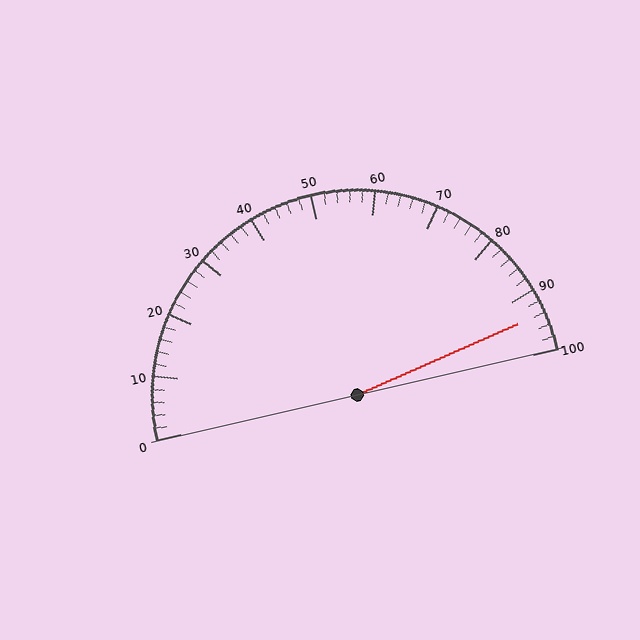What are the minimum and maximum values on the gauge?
The gauge ranges from 0 to 100.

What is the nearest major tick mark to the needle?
The nearest major tick mark is 90.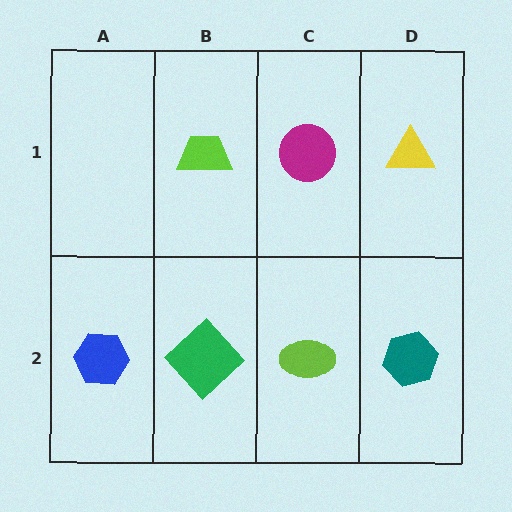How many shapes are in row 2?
4 shapes.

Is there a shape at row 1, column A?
No, that cell is empty.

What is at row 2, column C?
A lime ellipse.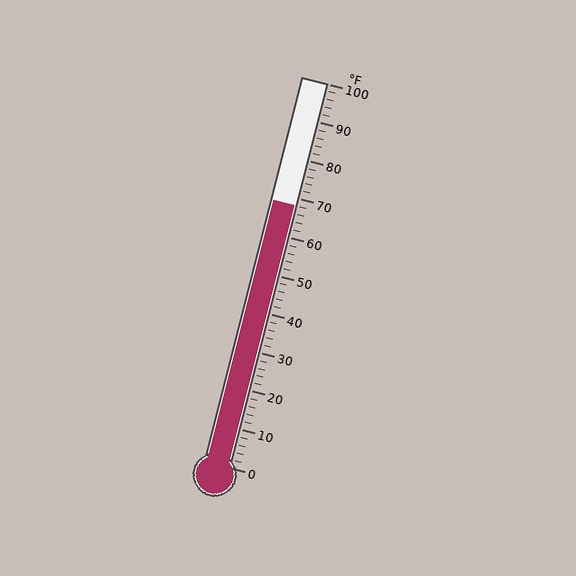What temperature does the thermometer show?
The thermometer shows approximately 68°F.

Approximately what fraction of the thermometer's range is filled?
The thermometer is filled to approximately 70% of its range.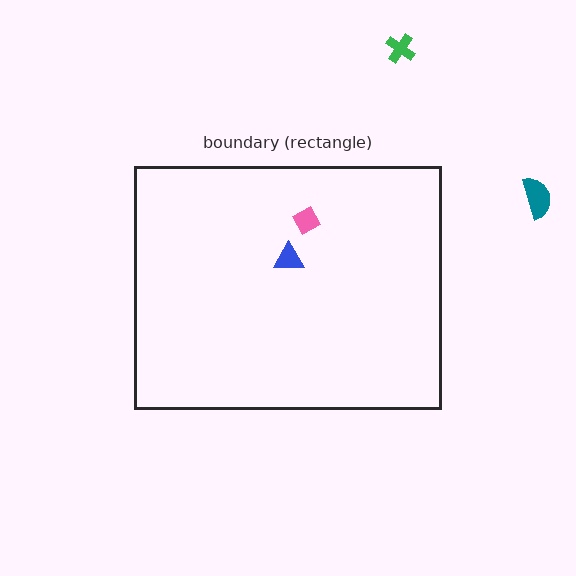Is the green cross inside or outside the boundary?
Outside.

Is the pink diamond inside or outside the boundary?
Inside.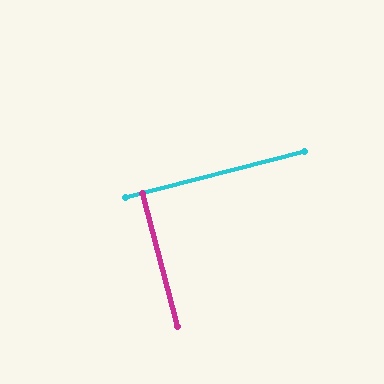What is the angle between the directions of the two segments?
Approximately 90 degrees.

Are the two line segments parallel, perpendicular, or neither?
Perpendicular — they meet at approximately 90°.